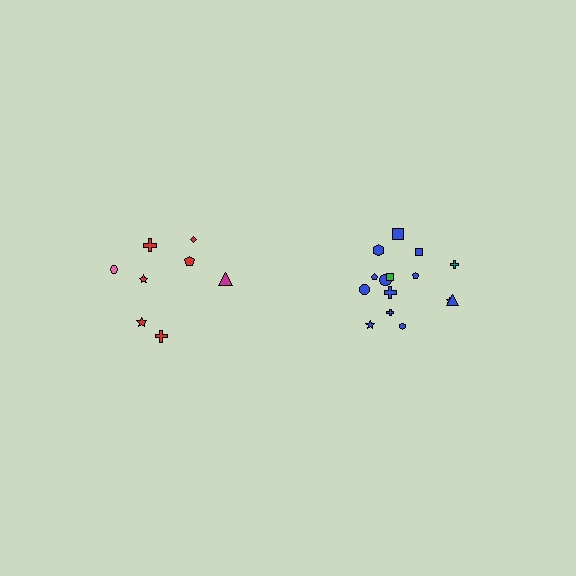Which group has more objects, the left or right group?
The right group.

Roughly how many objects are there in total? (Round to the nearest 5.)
Roughly 25 objects in total.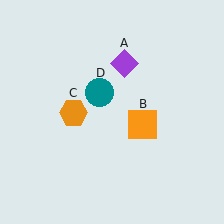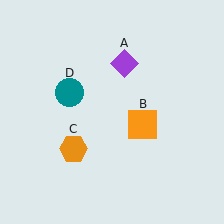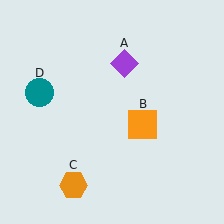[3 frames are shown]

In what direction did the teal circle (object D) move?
The teal circle (object D) moved left.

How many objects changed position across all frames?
2 objects changed position: orange hexagon (object C), teal circle (object D).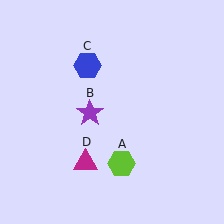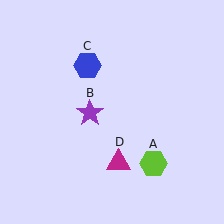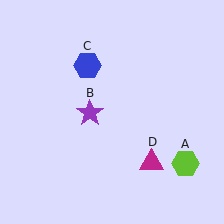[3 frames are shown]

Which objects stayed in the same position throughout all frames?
Purple star (object B) and blue hexagon (object C) remained stationary.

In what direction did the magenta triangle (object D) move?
The magenta triangle (object D) moved right.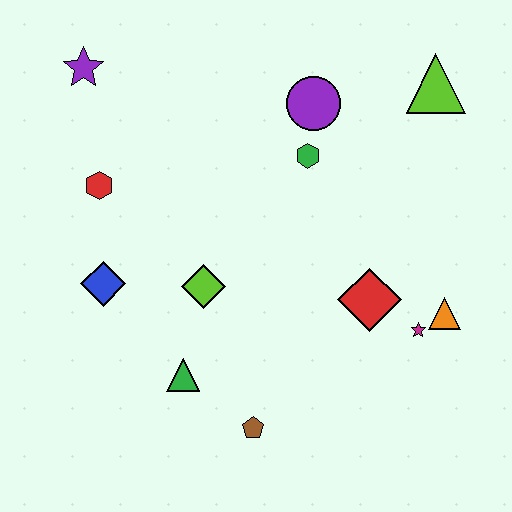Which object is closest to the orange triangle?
The magenta star is closest to the orange triangle.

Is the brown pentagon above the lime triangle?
No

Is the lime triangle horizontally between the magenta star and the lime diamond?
No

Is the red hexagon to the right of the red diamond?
No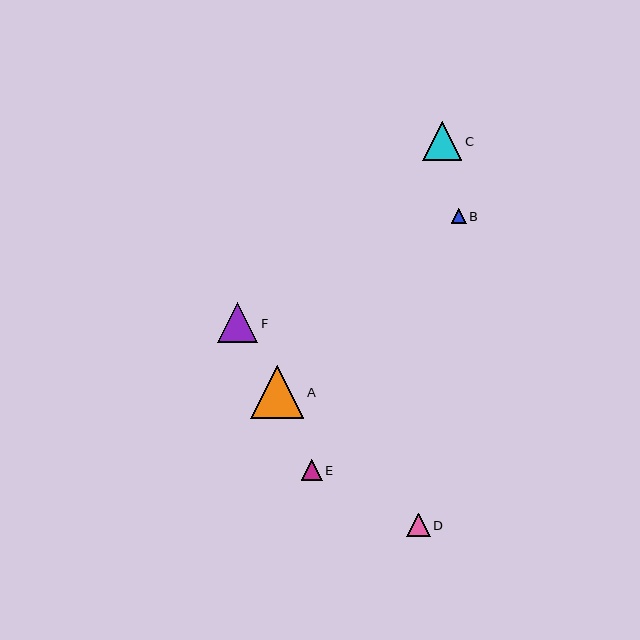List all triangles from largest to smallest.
From largest to smallest: A, F, C, D, E, B.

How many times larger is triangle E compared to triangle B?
Triangle E is approximately 1.4 times the size of triangle B.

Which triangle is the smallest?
Triangle B is the smallest with a size of approximately 15 pixels.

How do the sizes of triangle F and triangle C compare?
Triangle F and triangle C are approximately the same size.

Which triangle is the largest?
Triangle A is the largest with a size of approximately 53 pixels.